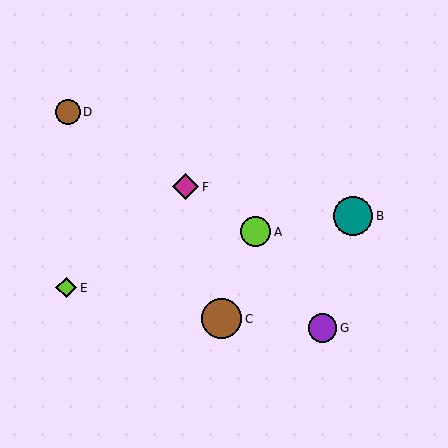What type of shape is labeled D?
Shape D is a brown circle.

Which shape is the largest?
The brown circle (labeled C) is the largest.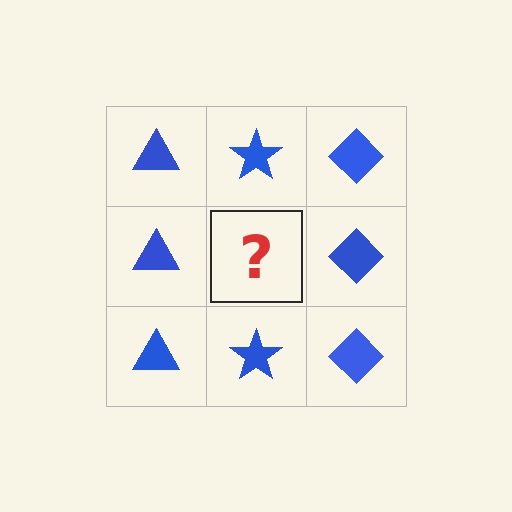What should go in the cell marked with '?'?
The missing cell should contain a blue star.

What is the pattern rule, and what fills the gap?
The rule is that each column has a consistent shape. The gap should be filled with a blue star.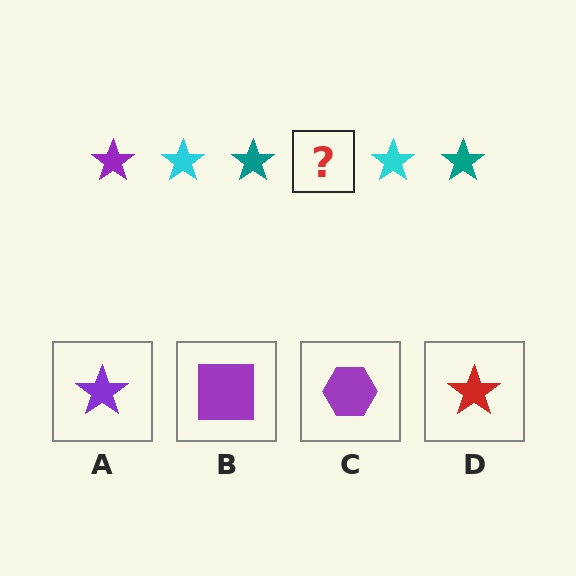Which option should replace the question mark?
Option A.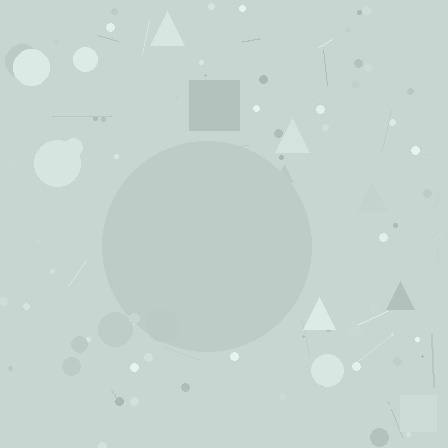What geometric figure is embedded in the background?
A circle is embedded in the background.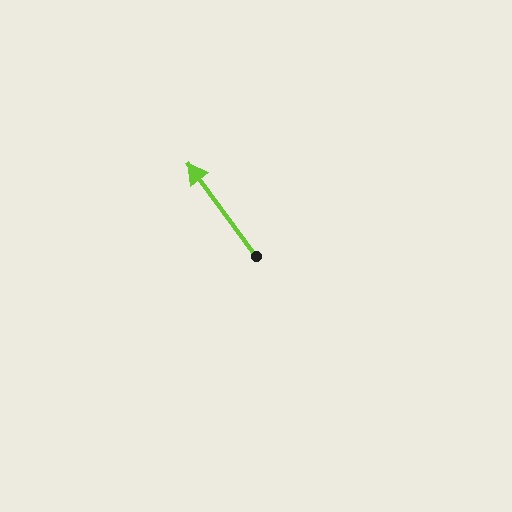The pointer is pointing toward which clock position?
Roughly 11 o'clock.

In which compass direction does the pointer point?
Northwest.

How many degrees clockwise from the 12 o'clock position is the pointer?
Approximately 324 degrees.